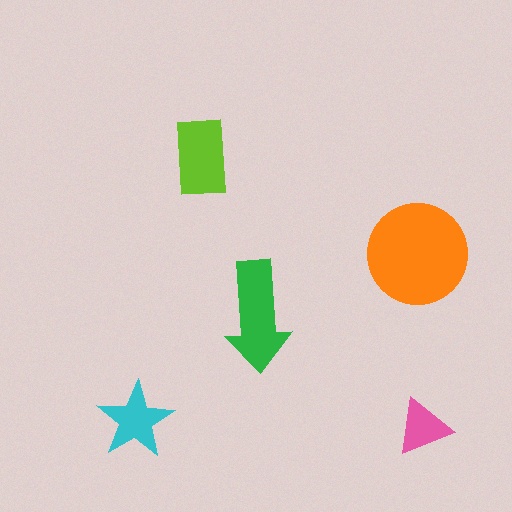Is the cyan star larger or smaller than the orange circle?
Smaller.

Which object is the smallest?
The pink triangle.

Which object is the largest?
The orange circle.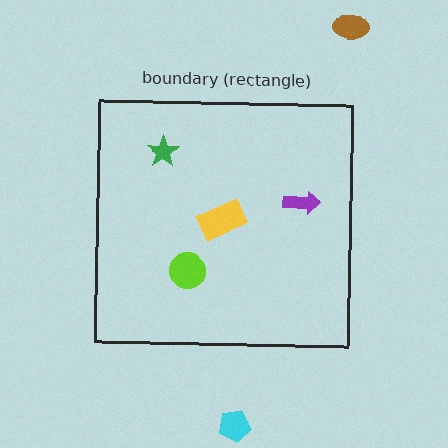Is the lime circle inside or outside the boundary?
Inside.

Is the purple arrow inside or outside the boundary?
Inside.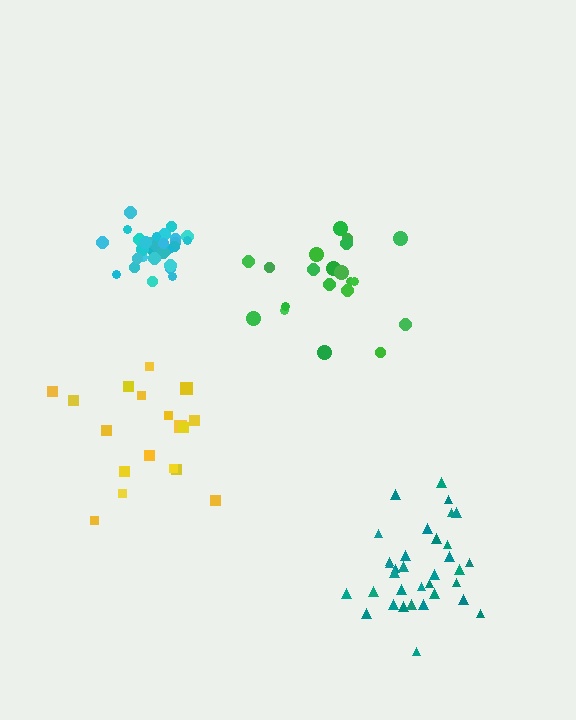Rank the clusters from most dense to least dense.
cyan, teal, green, yellow.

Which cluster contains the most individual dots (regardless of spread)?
Teal (34).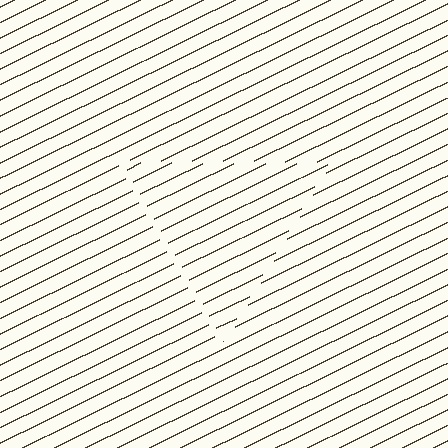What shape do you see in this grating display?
An illusory triangle. The interior of the shape contains the same grating, shifted by half a period — the contour is defined by the phase discontinuity where line-ends from the inner and outer gratings abut.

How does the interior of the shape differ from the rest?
The interior of the shape contains the same grating, shifted by half a period — the contour is defined by the phase discontinuity where line-ends from the inner and outer gratings abut.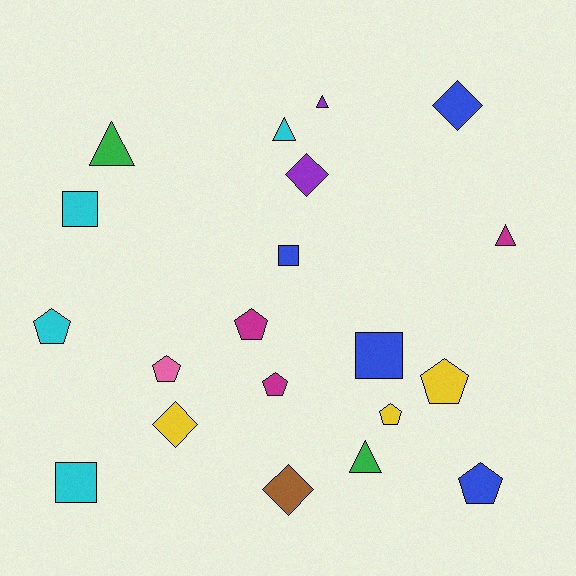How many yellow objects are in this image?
There are 3 yellow objects.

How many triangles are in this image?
There are 5 triangles.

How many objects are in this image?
There are 20 objects.